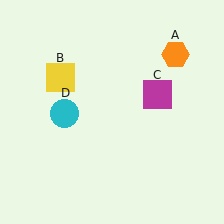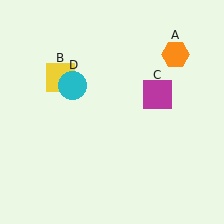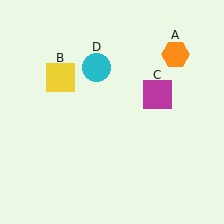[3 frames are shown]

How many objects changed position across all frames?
1 object changed position: cyan circle (object D).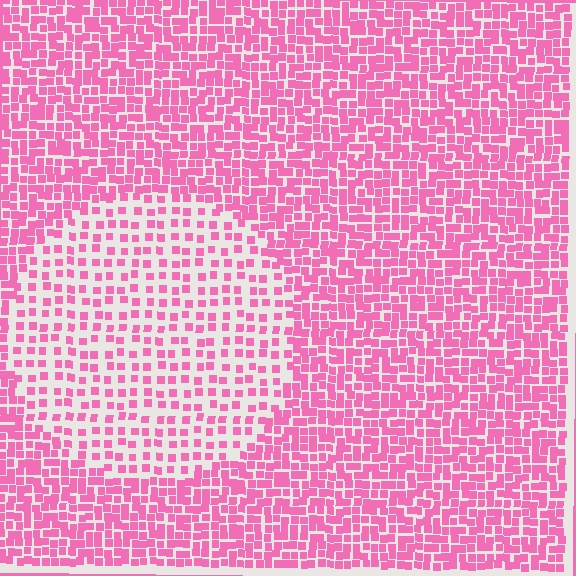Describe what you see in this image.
The image contains small pink elements arranged at two different densities. A circle-shaped region is visible where the elements are less densely packed than the surrounding area.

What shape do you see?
I see a circle.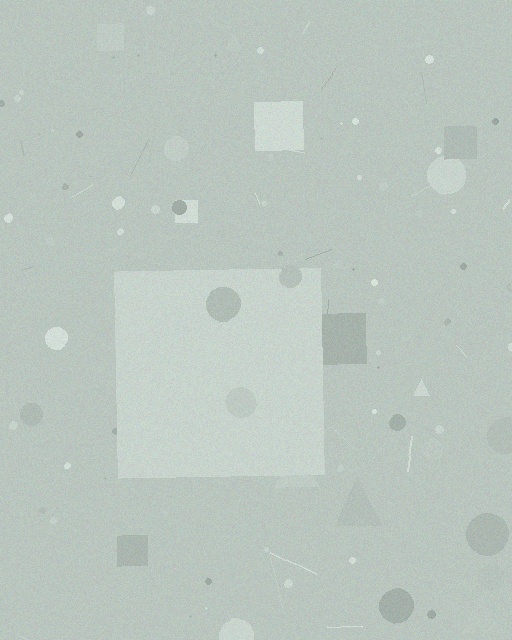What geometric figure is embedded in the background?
A square is embedded in the background.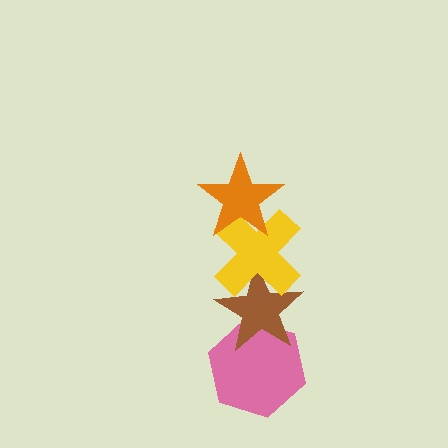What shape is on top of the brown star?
The yellow cross is on top of the brown star.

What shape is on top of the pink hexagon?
The brown star is on top of the pink hexagon.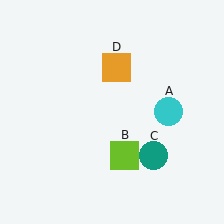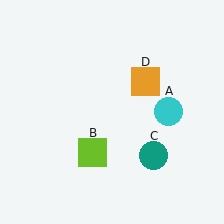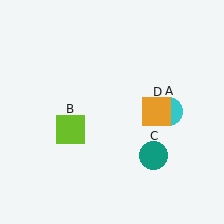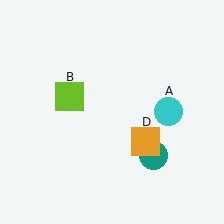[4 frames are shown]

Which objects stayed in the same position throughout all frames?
Cyan circle (object A) and teal circle (object C) remained stationary.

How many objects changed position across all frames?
2 objects changed position: lime square (object B), orange square (object D).